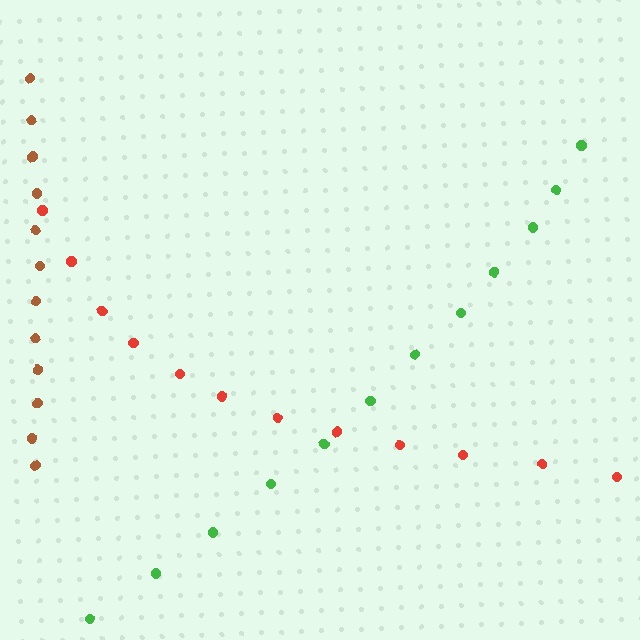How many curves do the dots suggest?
There are 3 distinct paths.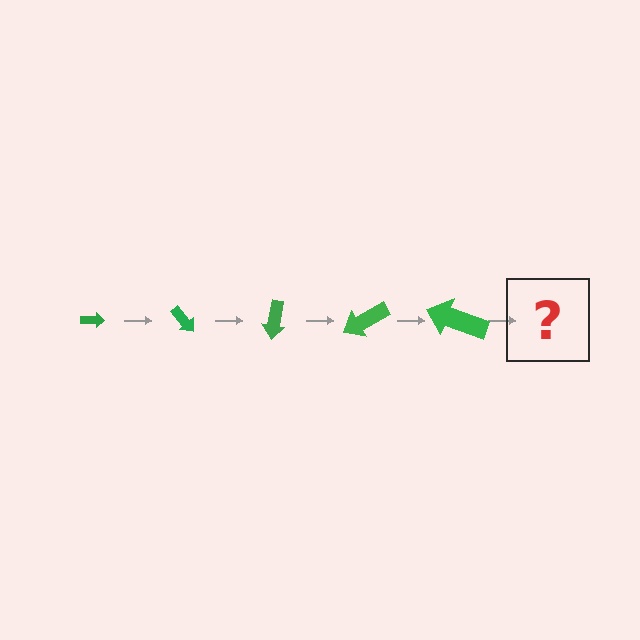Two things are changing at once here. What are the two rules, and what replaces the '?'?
The two rules are that the arrow grows larger each step and it rotates 50 degrees each step. The '?' should be an arrow, larger than the previous one and rotated 250 degrees from the start.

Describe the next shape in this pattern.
It should be an arrow, larger than the previous one and rotated 250 degrees from the start.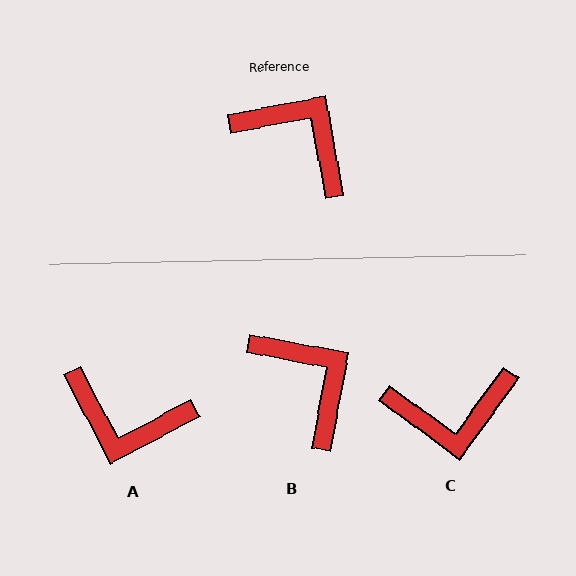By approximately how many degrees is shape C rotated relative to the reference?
Approximately 136 degrees clockwise.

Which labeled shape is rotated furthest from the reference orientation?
A, about 162 degrees away.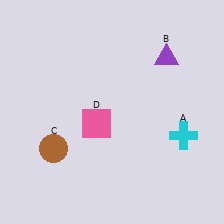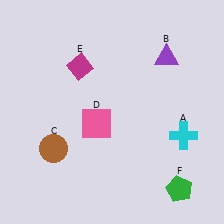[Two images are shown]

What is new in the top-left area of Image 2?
A magenta diamond (E) was added in the top-left area of Image 2.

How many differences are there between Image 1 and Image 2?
There are 2 differences between the two images.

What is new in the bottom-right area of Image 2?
A green pentagon (F) was added in the bottom-right area of Image 2.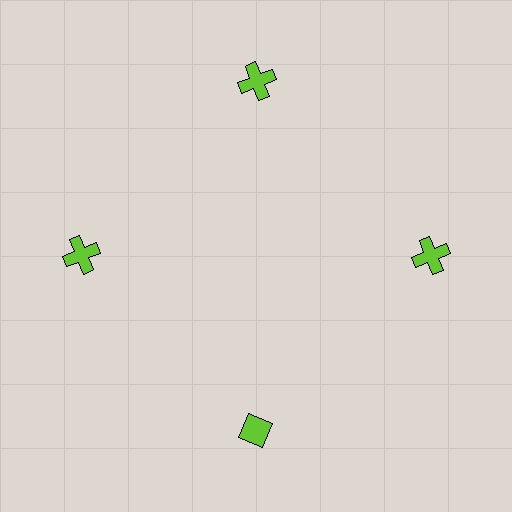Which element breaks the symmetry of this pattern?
The lime diamond at roughly the 6 o'clock position breaks the symmetry. All other shapes are lime crosses.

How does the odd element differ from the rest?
It has a different shape: diamond instead of cross.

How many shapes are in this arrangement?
There are 4 shapes arranged in a ring pattern.